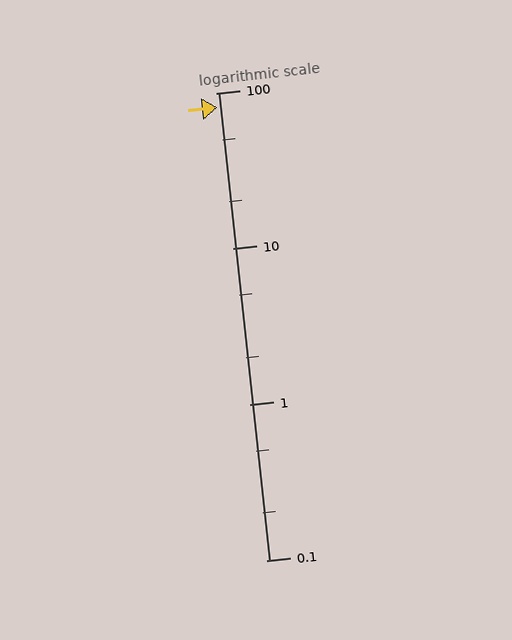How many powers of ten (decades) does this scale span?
The scale spans 3 decades, from 0.1 to 100.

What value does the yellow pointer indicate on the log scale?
The pointer indicates approximately 81.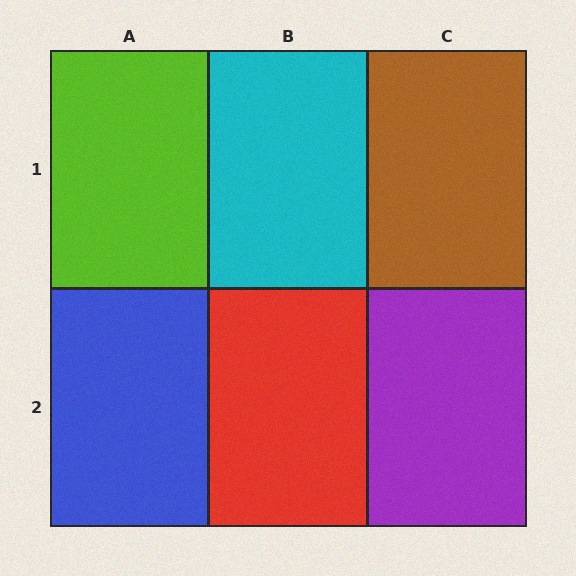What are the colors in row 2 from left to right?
Blue, red, purple.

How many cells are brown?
1 cell is brown.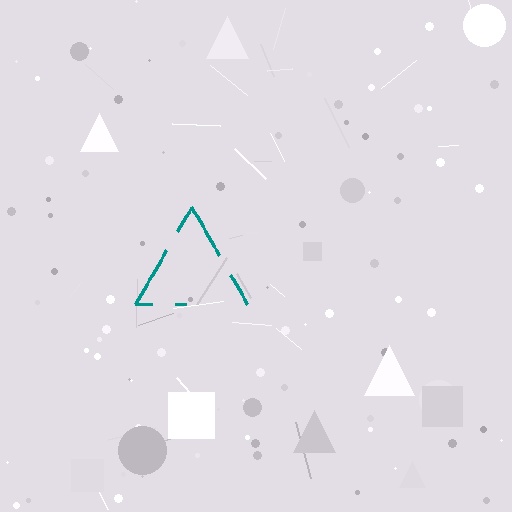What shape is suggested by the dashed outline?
The dashed outline suggests a triangle.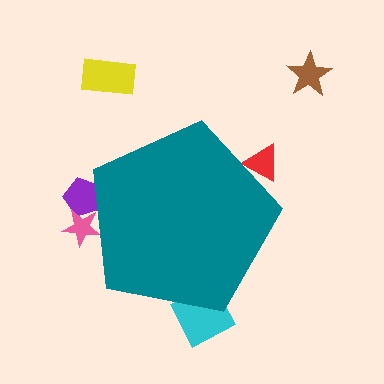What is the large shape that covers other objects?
A teal pentagon.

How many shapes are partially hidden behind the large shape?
4 shapes are partially hidden.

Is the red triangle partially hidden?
Yes, the red triangle is partially hidden behind the teal pentagon.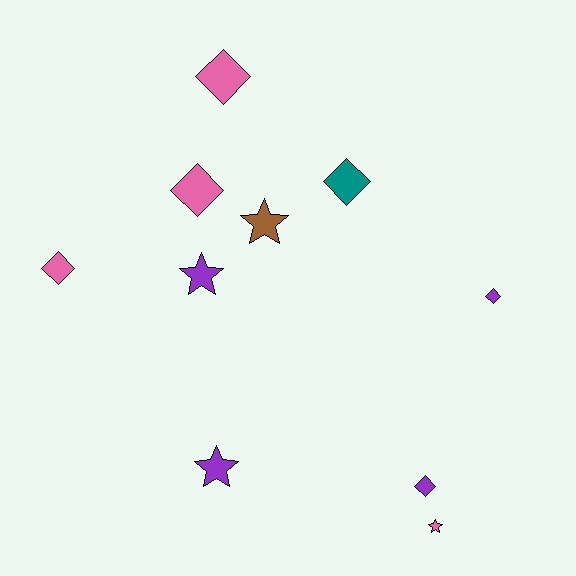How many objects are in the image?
There are 10 objects.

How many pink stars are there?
There is 1 pink star.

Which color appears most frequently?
Pink, with 4 objects.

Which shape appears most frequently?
Diamond, with 6 objects.